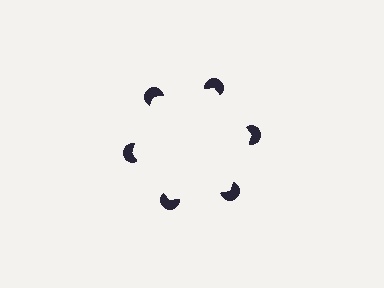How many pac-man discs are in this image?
There are 6 — one at each vertex of the illusory hexagon.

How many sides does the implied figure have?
6 sides.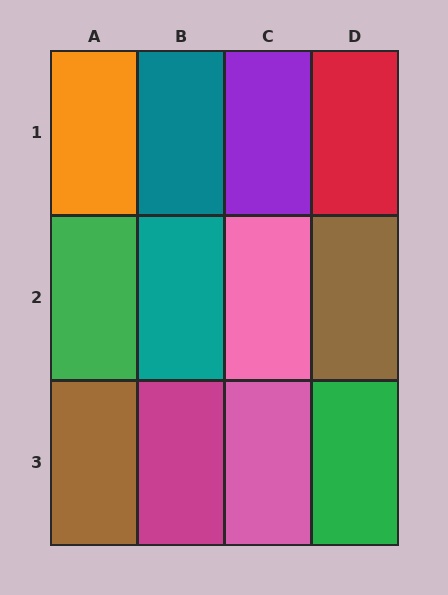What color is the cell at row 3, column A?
Brown.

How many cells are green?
2 cells are green.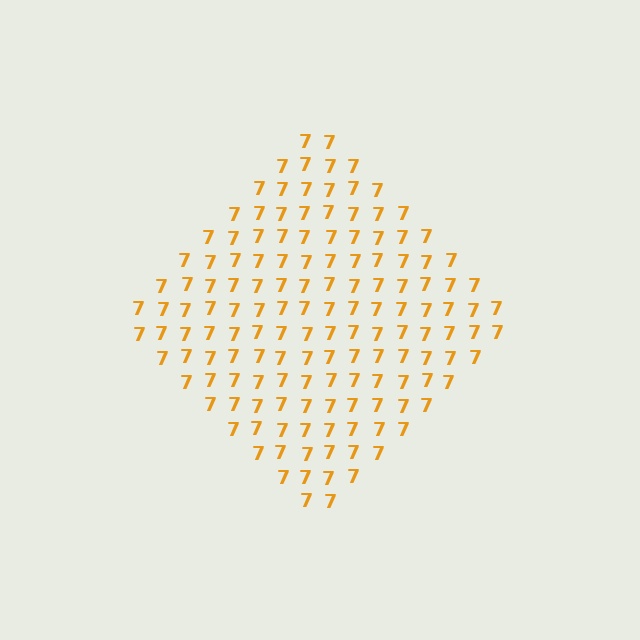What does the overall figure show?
The overall figure shows a diamond.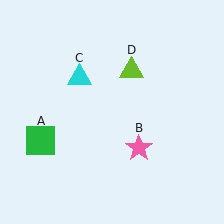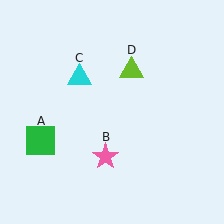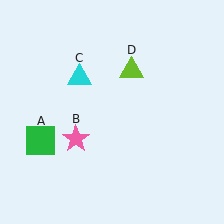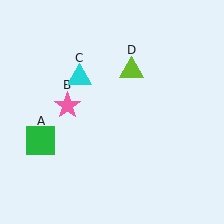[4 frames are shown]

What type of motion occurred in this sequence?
The pink star (object B) rotated clockwise around the center of the scene.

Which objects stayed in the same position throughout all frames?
Green square (object A) and cyan triangle (object C) and lime triangle (object D) remained stationary.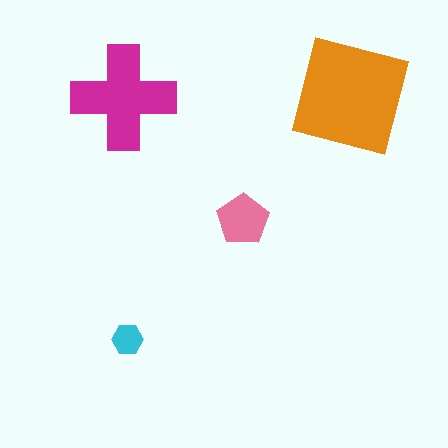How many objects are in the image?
There are 4 objects in the image.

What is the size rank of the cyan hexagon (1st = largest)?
4th.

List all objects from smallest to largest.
The cyan hexagon, the pink pentagon, the magenta cross, the orange square.